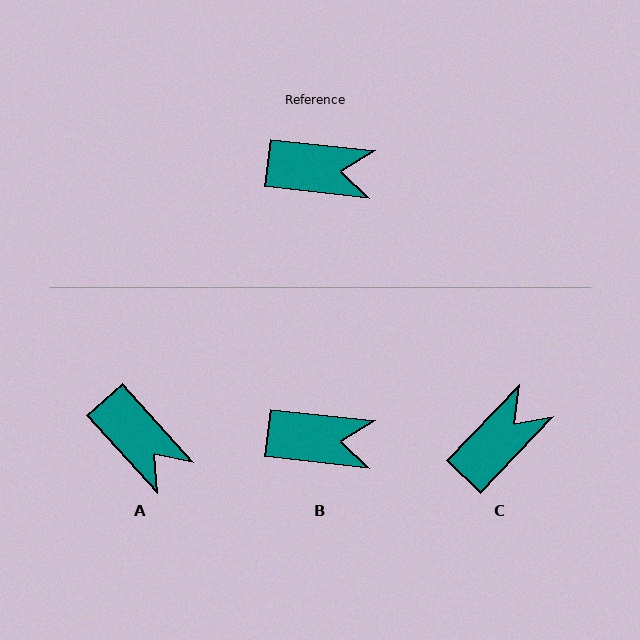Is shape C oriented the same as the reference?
No, it is off by about 53 degrees.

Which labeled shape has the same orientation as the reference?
B.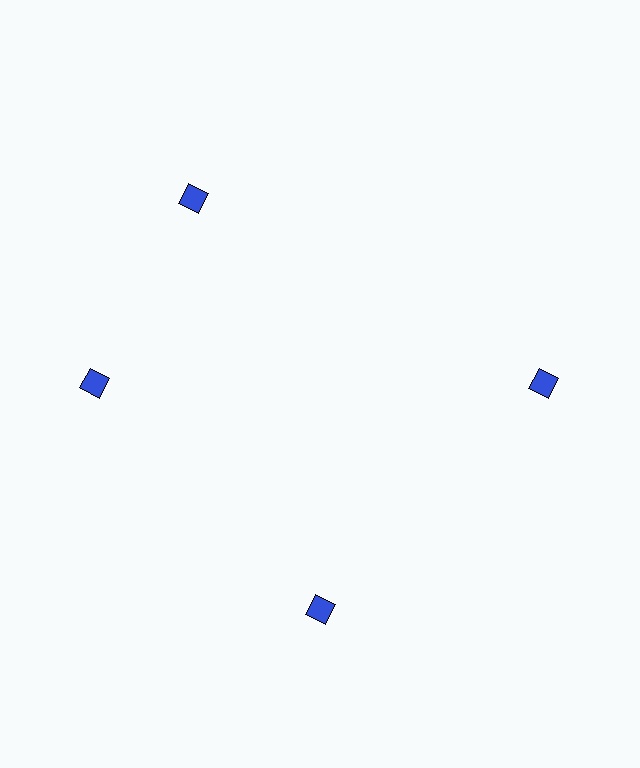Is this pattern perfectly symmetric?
No. The 4 blue diamonds are arranged in a ring, but one element near the 12 o'clock position is rotated out of alignment along the ring, breaking the 4-fold rotational symmetry.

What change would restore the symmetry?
The symmetry would be restored by rotating it back into even spacing with its neighbors so that all 4 diamonds sit at equal angles and equal distance from the center.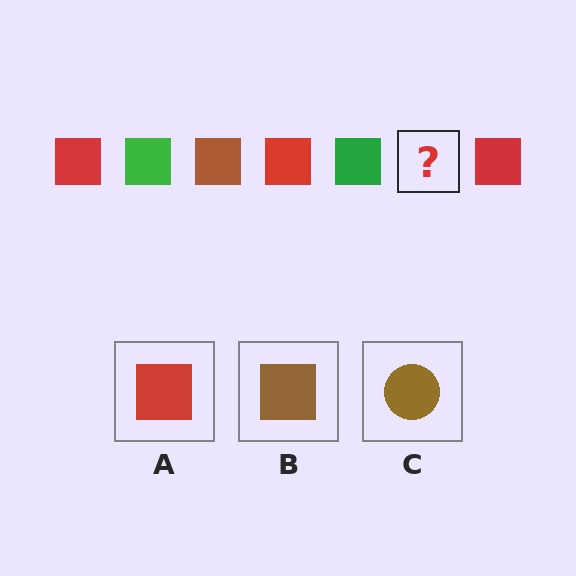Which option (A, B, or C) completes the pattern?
B.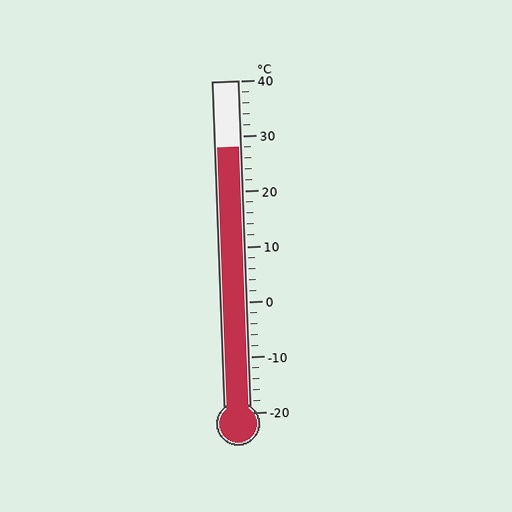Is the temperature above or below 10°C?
The temperature is above 10°C.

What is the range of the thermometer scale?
The thermometer scale ranges from -20°C to 40°C.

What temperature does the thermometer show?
The thermometer shows approximately 28°C.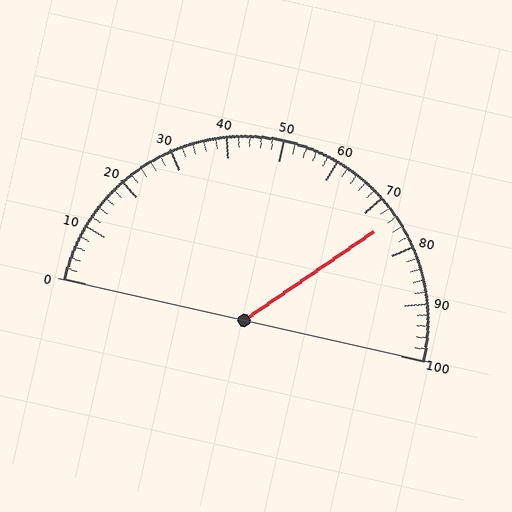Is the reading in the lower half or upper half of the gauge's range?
The reading is in the upper half of the range (0 to 100).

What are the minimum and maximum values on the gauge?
The gauge ranges from 0 to 100.